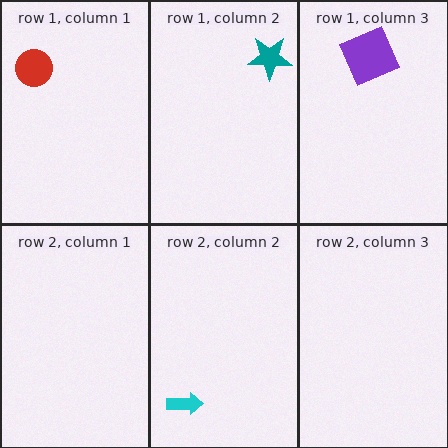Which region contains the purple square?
The row 1, column 3 region.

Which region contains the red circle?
The row 1, column 1 region.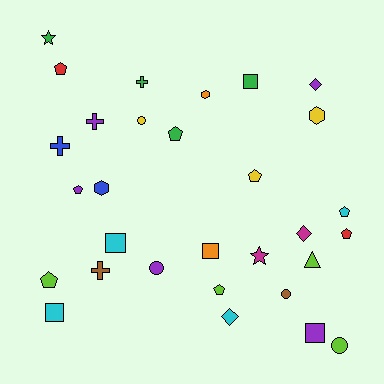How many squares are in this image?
There are 5 squares.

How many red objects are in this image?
There are 2 red objects.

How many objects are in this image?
There are 30 objects.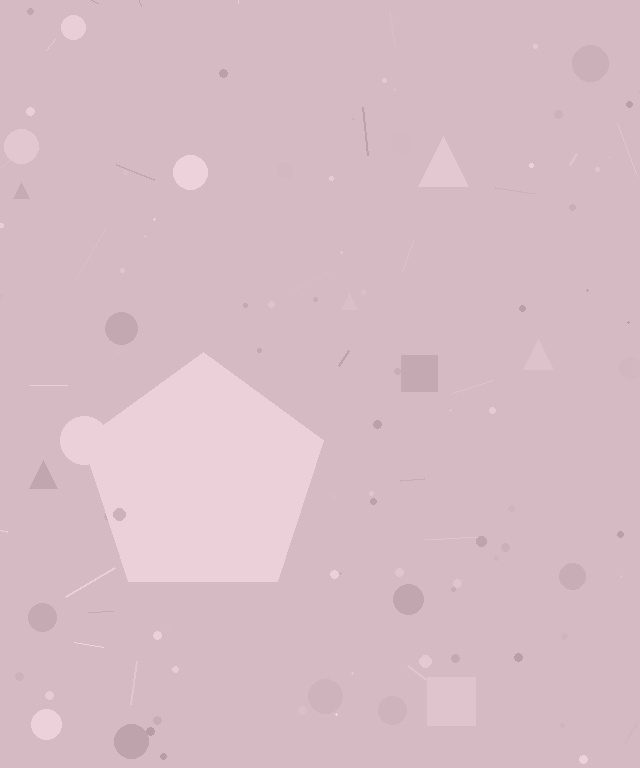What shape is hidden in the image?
A pentagon is hidden in the image.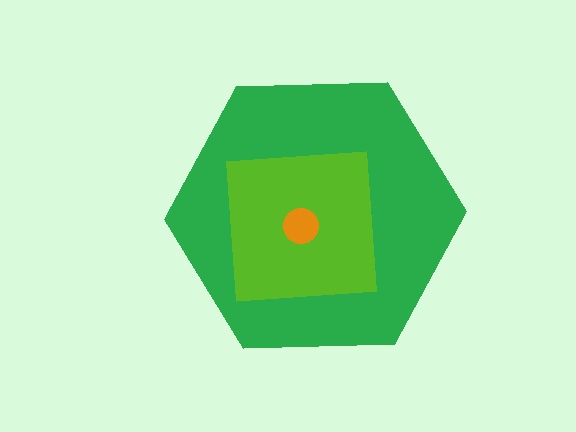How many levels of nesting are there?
3.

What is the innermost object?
The orange circle.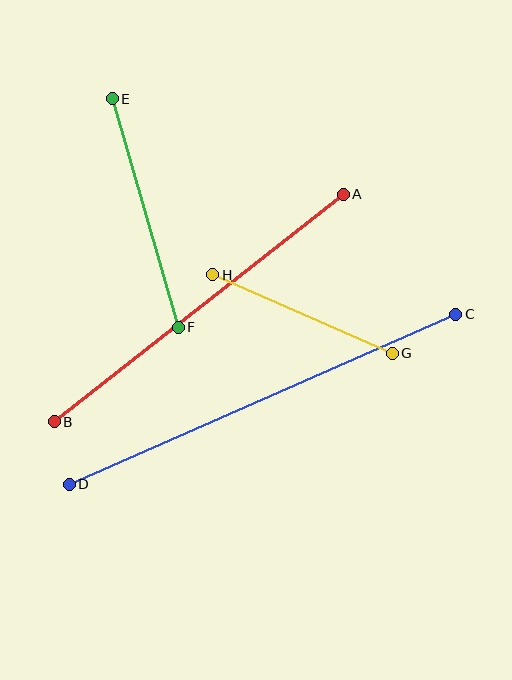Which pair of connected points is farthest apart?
Points C and D are farthest apart.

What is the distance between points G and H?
The distance is approximately 196 pixels.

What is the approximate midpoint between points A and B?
The midpoint is at approximately (199, 308) pixels.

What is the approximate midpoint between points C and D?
The midpoint is at approximately (263, 399) pixels.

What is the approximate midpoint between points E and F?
The midpoint is at approximately (145, 213) pixels.